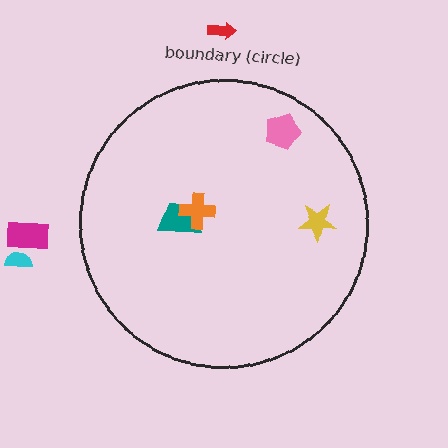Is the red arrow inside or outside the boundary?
Outside.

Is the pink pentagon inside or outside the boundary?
Inside.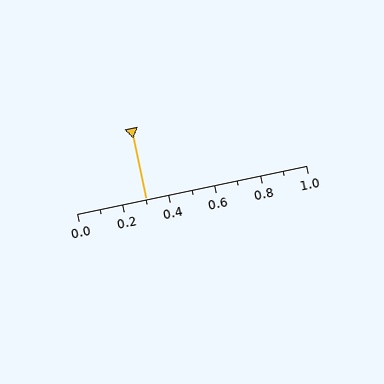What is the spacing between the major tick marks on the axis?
The major ticks are spaced 0.2 apart.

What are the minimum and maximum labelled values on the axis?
The axis runs from 0.0 to 1.0.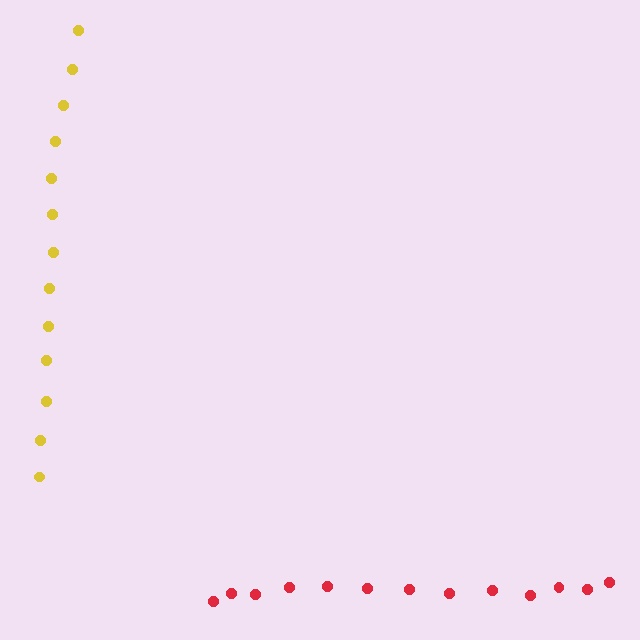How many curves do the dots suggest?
There are 2 distinct paths.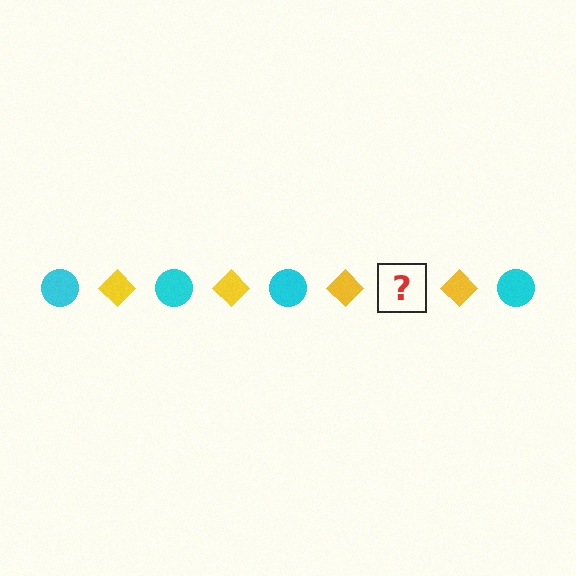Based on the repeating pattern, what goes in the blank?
The blank should be a cyan circle.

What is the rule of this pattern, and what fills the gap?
The rule is that the pattern alternates between cyan circle and yellow diamond. The gap should be filled with a cyan circle.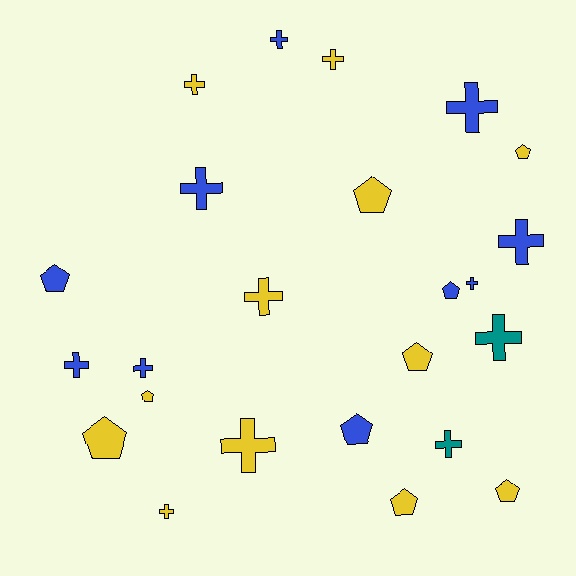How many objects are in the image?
There are 24 objects.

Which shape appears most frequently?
Cross, with 14 objects.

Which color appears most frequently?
Yellow, with 12 objects.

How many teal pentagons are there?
There are no teal pentagons.